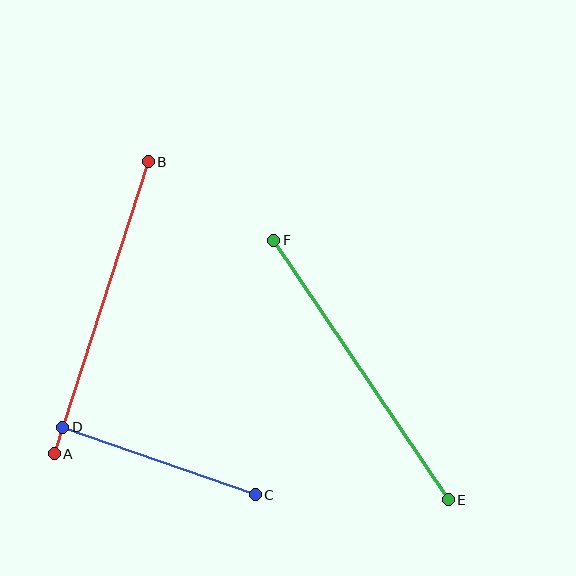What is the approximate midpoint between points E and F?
The midpoint is at approximately (361, 370) pixels.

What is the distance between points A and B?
The distance is approximately 307 pixels.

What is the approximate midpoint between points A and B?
The midpoint is at approximately (101, 308) pixels.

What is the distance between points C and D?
The distance is approximately 204 pixels.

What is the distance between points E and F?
The distance is approximately 313 pixels.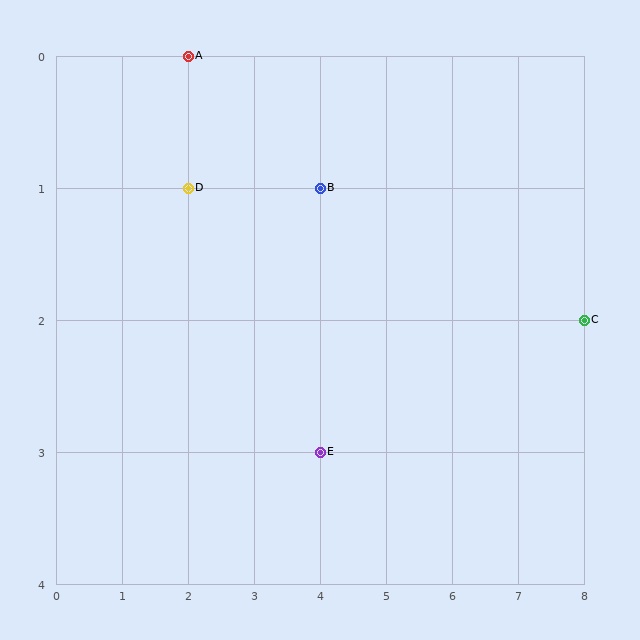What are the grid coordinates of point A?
Point A is at grid coordinates (2, 0).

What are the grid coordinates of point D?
Point D is at grid coordinates (2, 1).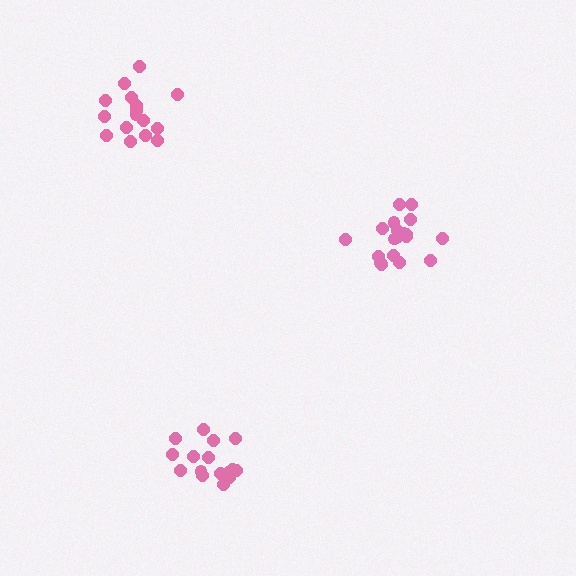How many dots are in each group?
Group 1: 16 dots, Group 2: 19 dots, Group 3: 16 dots (51 total).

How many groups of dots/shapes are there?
There are 3 groups.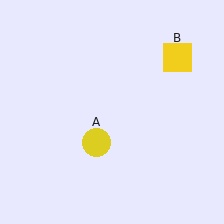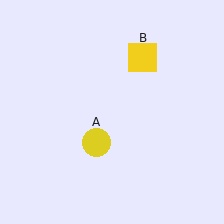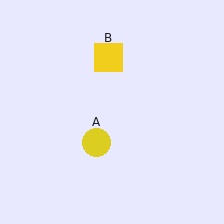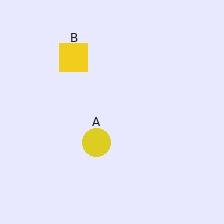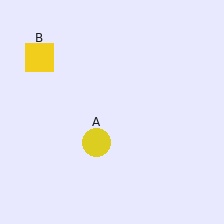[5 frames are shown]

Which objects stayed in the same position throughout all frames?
Yellow circle (object A) remained stationary.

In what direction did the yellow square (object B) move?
The yellow square (object B) moved left.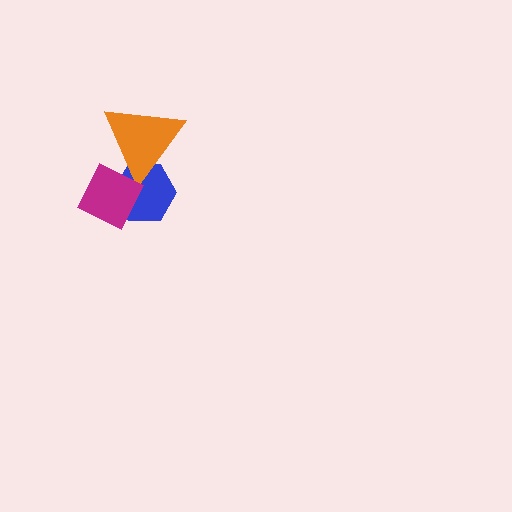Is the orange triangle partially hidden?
Yes, it is partially covered by another shape.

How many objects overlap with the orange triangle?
2 objects overlap with the orange triangle.